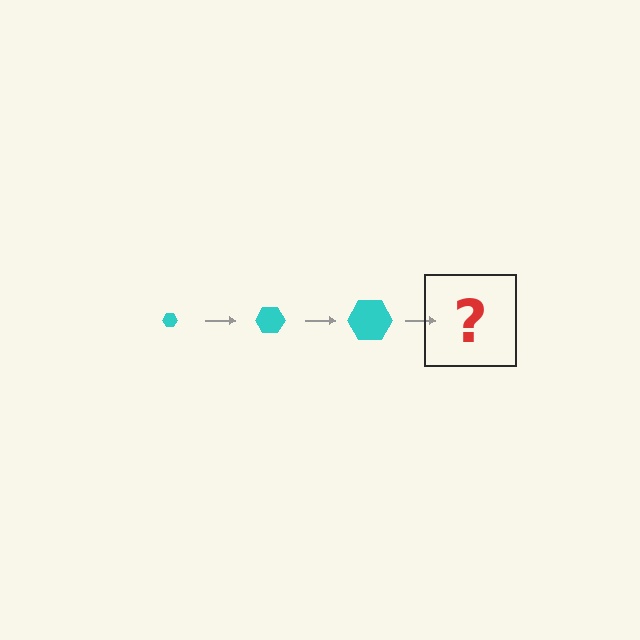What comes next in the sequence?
The next element should be a cyan hexagon, larger than the previous one.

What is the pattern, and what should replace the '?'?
The pattern is that the hexagon gets progressively larger each step. The '?' should be a cyan hexagon, larger than the previous one.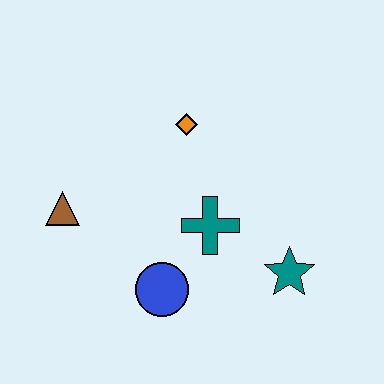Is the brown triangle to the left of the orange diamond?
Yes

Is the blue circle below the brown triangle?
Yes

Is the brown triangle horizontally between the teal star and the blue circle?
No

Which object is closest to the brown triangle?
The blue circle is closest to the brown triangle.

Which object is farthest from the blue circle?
The orange diamond is farthest from the blue circle.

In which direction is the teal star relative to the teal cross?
The teal star is to the right of the teal cross.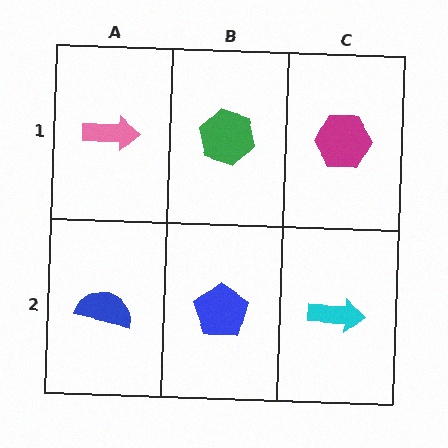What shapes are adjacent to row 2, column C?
A magenta hexagon (row 1, column C), a blue pentagon (row 2, column B).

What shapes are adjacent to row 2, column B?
A green hexagon (row 1, column B), a blue semicircle (row 2, column A), a cyan arrow (row 2, column C).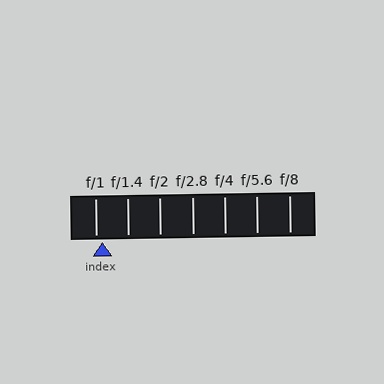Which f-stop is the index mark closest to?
The index mark is closest to f/1.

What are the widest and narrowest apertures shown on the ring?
The widest aperture shown is f/1 and the narrowest is f/8.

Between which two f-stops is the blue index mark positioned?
The index mark is between f/1 and f/1.4.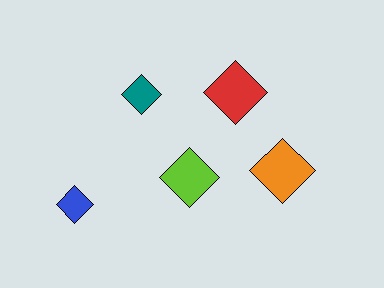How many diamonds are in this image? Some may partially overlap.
There are 5 diamonds.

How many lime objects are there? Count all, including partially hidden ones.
There is 1 lime object.